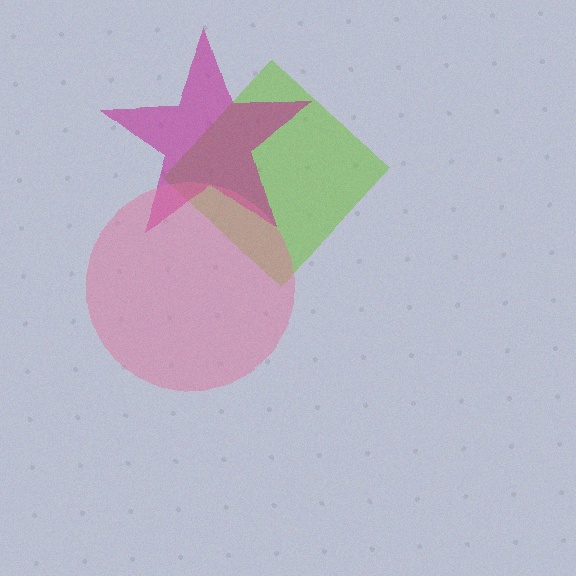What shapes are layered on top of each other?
The layered shapes are: a lime diamond, a magenta star, a pink circle.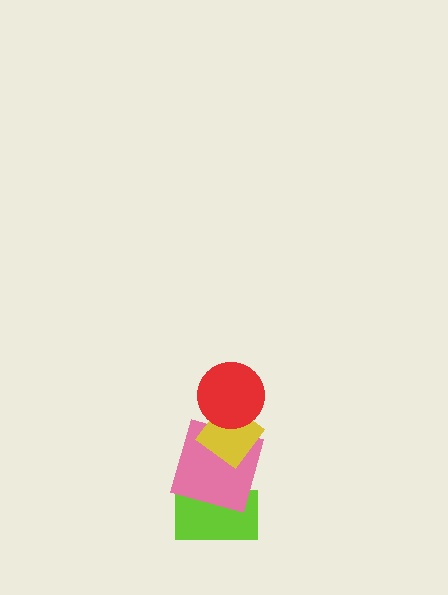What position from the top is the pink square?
The pink square is 3rd from the top.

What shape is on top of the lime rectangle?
The pink square is on top of the lime rectangle.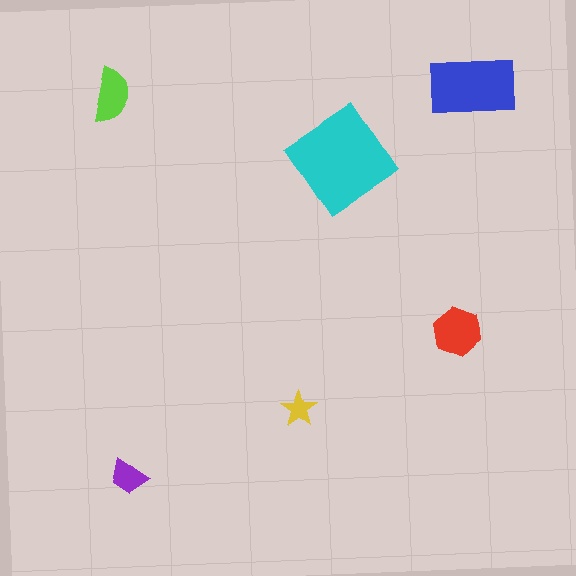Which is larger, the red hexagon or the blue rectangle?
The blue rectangle.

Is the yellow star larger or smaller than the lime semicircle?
Smaller.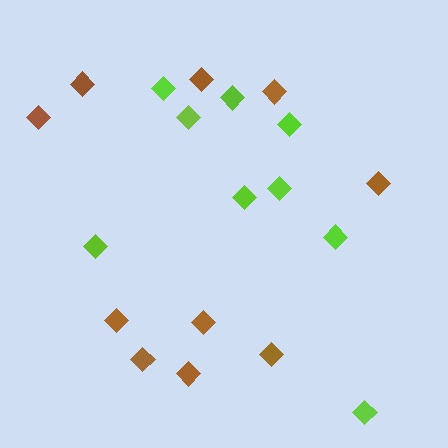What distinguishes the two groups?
There are 2 groups: one group of lime diamonds (9) and one group of brown diamonds (10).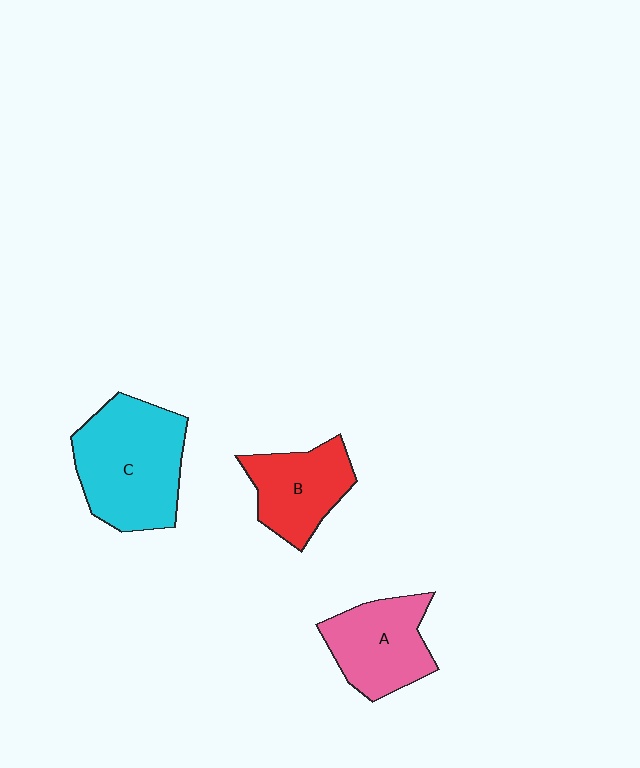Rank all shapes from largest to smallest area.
From largest to smallest: C (cyan), A (pink), B (red).